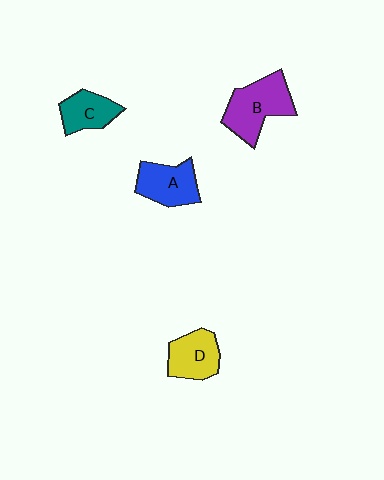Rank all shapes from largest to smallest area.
From largest to smallest: B (purple), A (blue), D (yellow), C (teal).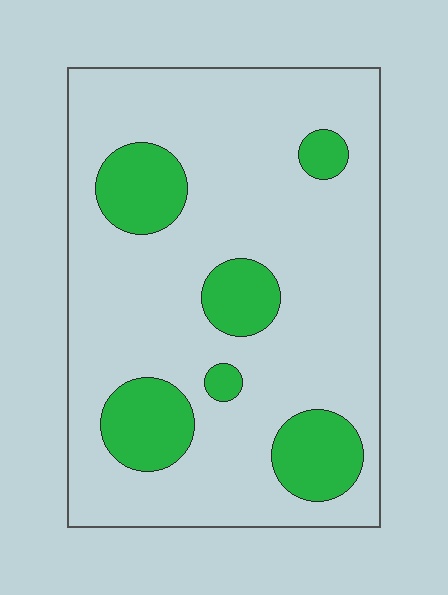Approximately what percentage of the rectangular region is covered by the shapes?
Approximately 20%.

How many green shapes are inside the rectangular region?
6.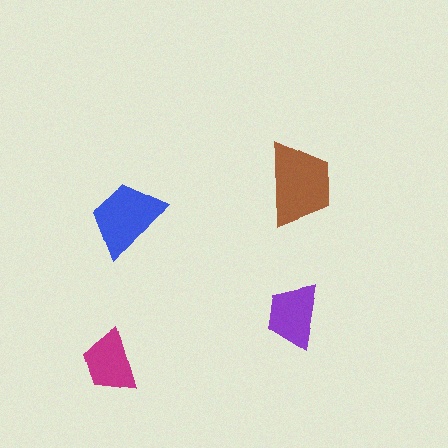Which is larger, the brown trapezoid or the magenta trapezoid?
The brown one.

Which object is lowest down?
The magenta trapezoid is bottommost.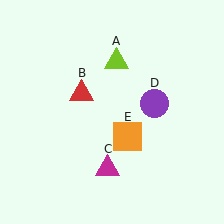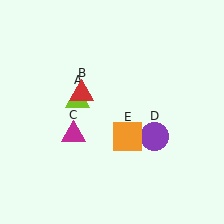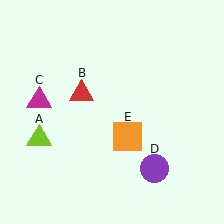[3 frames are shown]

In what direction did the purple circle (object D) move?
The purple circle (object D) moved down.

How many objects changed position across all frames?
3 objects changed position: lime triangle (object A), magenta triangle (object C), purple circle (object D).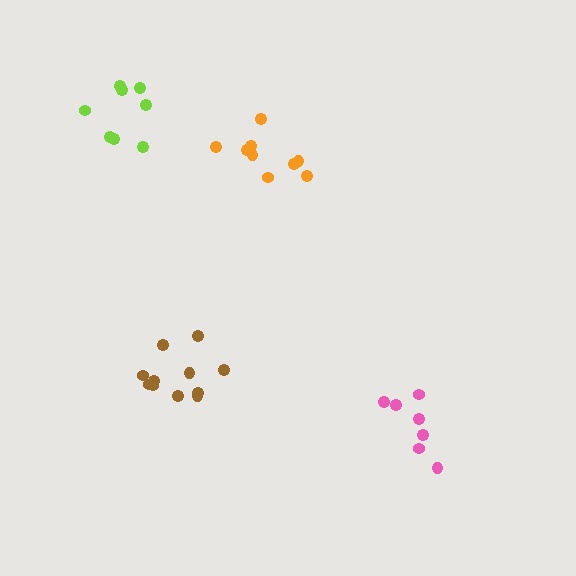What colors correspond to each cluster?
The clusters are colored: brown, lime, pink, orange.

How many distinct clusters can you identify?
There are 4 distinct clusters.